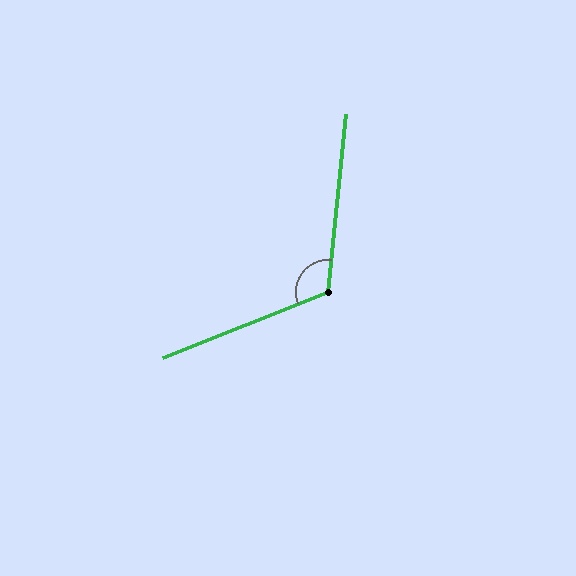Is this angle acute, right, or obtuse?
It is obtuse.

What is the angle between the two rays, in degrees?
Approximately 118 degrees.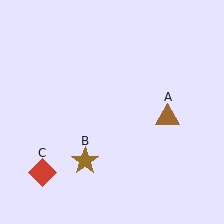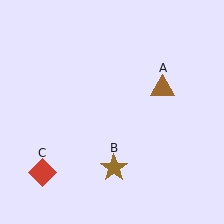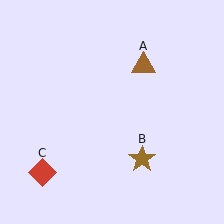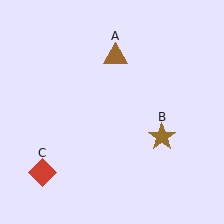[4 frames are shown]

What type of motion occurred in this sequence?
The brown triangle (object A), brown star (object B) rotated counterclockwise around the center of the scene.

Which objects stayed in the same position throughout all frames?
Red diamond (object C) remained stationary.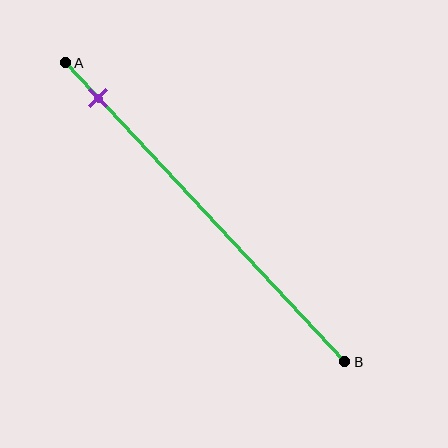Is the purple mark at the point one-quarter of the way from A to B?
No, the mark is at about 10% from A, not at the 25% one-quarter point.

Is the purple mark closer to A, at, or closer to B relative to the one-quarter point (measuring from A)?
The purple mark is closer to point A than the one-quarter point of segment AB.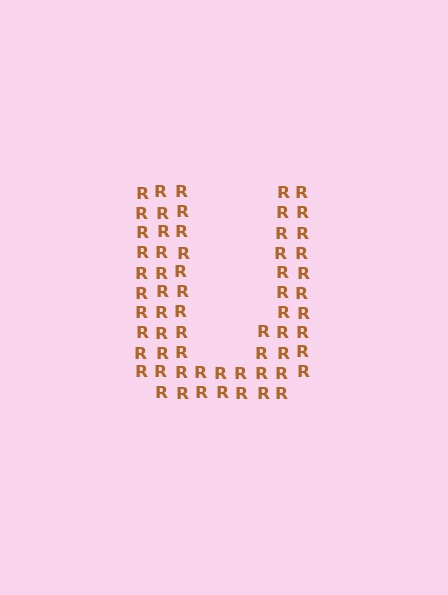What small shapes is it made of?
It is made of small letter R's.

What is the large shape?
The large shape is the letter U.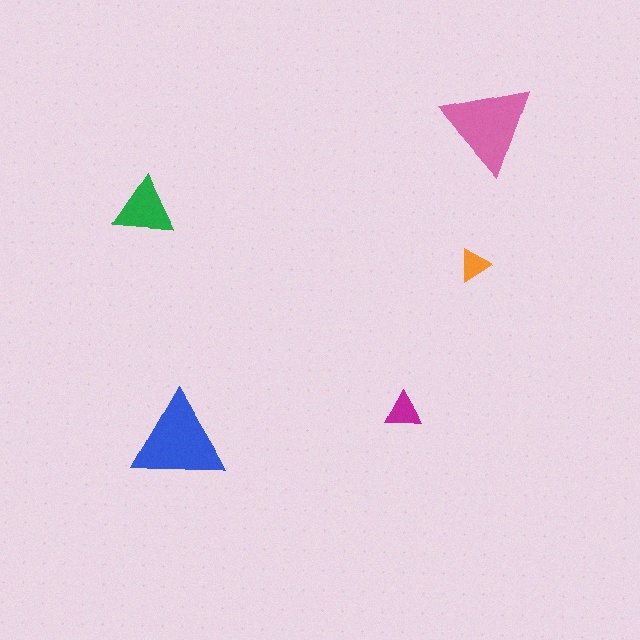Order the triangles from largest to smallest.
the blue one, the pink one, the green one, the magenta one, the orange one.